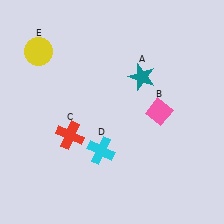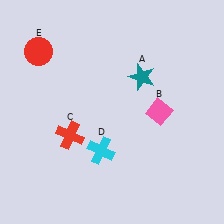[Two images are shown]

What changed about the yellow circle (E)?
In Image 1, E is yellow. In Image 2, it changed to red.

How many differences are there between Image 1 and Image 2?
There is 1 difference between the two images.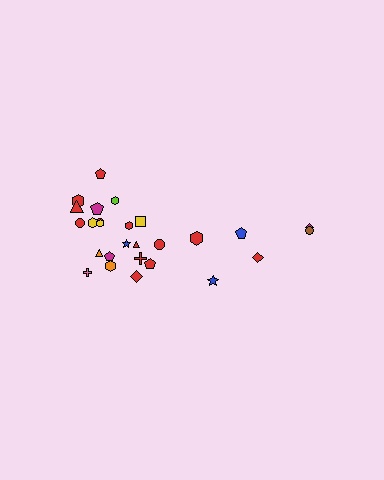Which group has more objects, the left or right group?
The left group.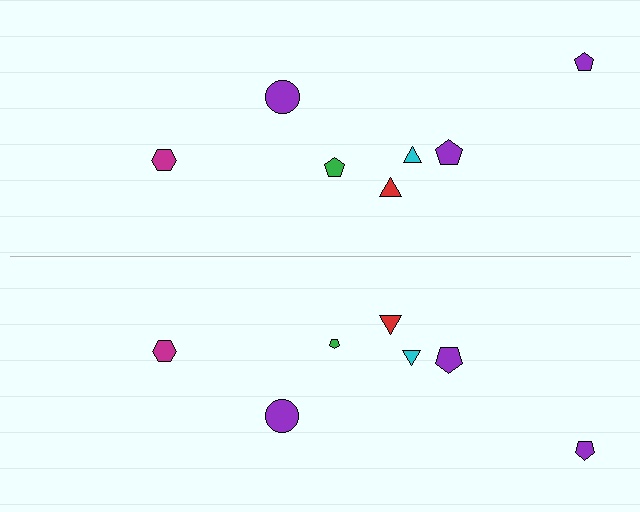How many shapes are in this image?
There are 14 shapes in this image.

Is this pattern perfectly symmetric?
No, the pattern is not perfectly symmetric. The green pentagon on the bottom side has a different size than its mirror counterpart.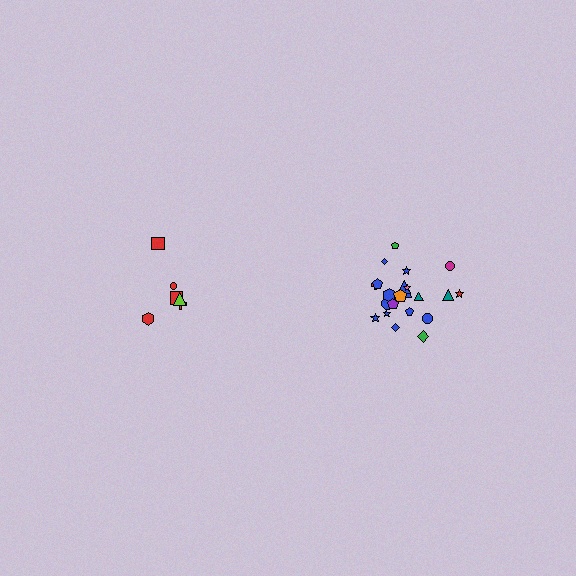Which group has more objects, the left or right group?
The right group.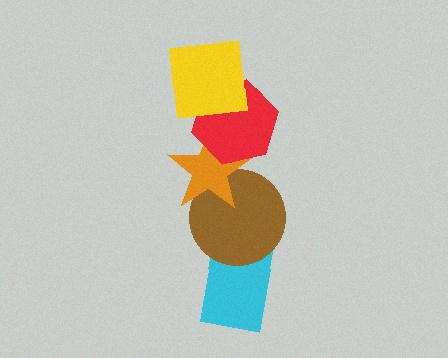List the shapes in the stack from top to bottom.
From top to bottom: the yellow square, the red hexagon, the orange star, the brown circle, the cyan rectangle.